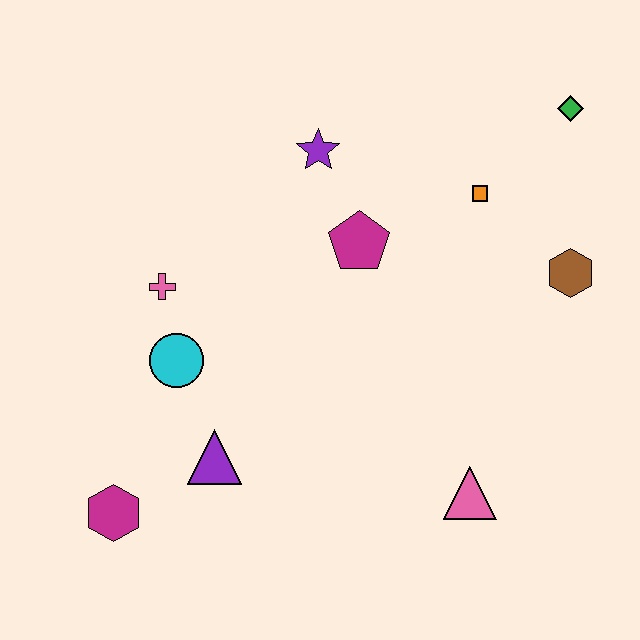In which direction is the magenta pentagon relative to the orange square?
The magenta pentagon is to the left of the orange square.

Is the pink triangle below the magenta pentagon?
Yes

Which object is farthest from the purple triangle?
The green diamond is farthest from the purple triangle.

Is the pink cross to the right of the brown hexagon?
No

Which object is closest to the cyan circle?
The pink cross is closest to the cyan circle.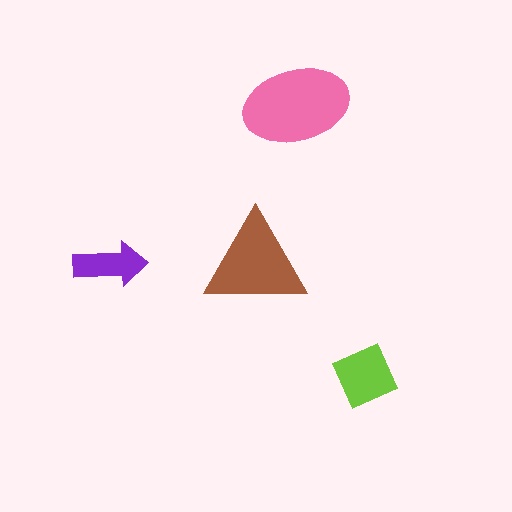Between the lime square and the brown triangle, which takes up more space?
The brown triangle.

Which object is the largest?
The pink ellipse.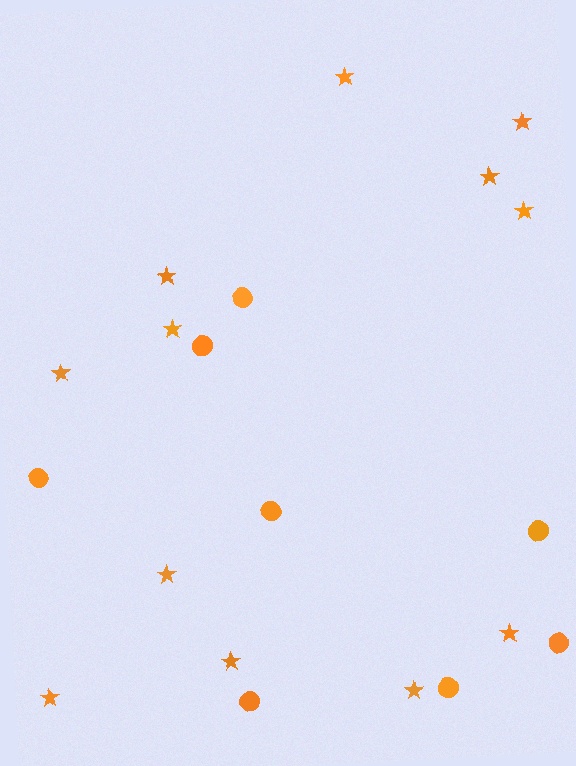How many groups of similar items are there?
There are 2 groups: one group of circles (8) and one group of stars (12).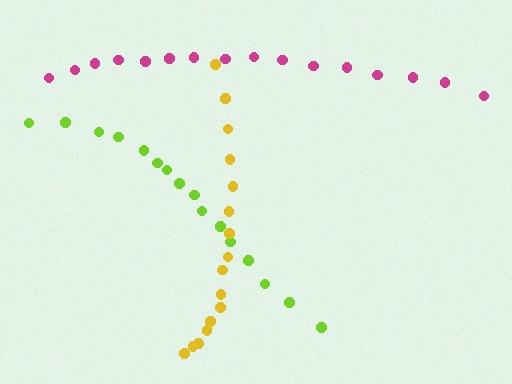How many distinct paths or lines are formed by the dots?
There are 3 distinct paths.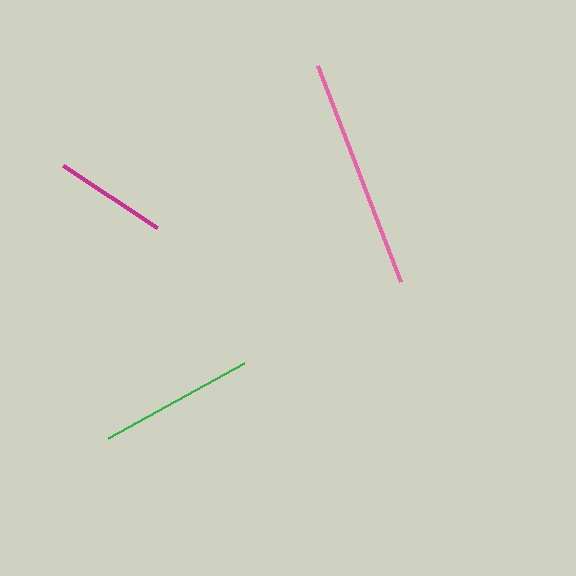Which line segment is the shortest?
The magenta line is the shortest at approximately 112 pixels.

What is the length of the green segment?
The green segment is approximately 155 pixels long.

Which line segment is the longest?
The pink line is the longest at approximately 232 pixels.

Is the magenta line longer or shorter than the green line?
The green line is longer than the magenta line.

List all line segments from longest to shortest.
From longest to shortest: pink, green, magenta.